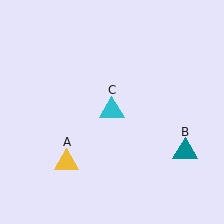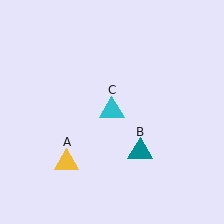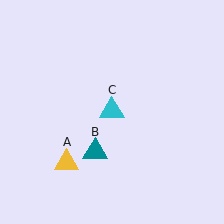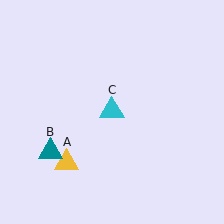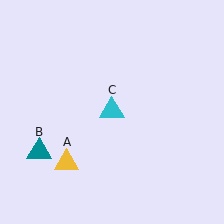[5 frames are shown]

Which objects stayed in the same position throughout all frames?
Yellow triangle (object A) and cyan triangle (object C) remained stationary.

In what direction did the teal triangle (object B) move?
The teal triangle (object B) moved left.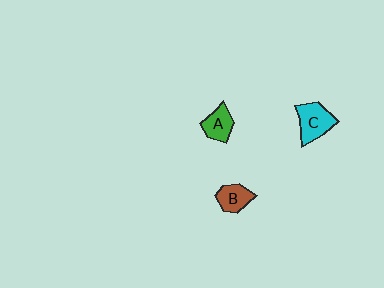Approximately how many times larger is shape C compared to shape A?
Approximately 1.4 times.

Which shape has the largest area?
Shape C (cyan).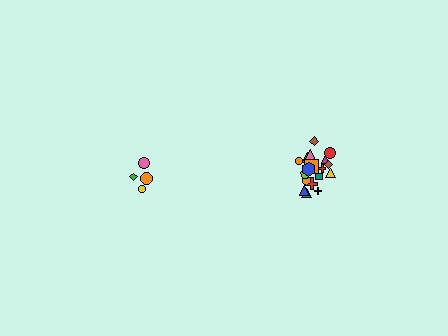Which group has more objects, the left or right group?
The right group.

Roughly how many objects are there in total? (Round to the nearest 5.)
Roughly 20 objects in total.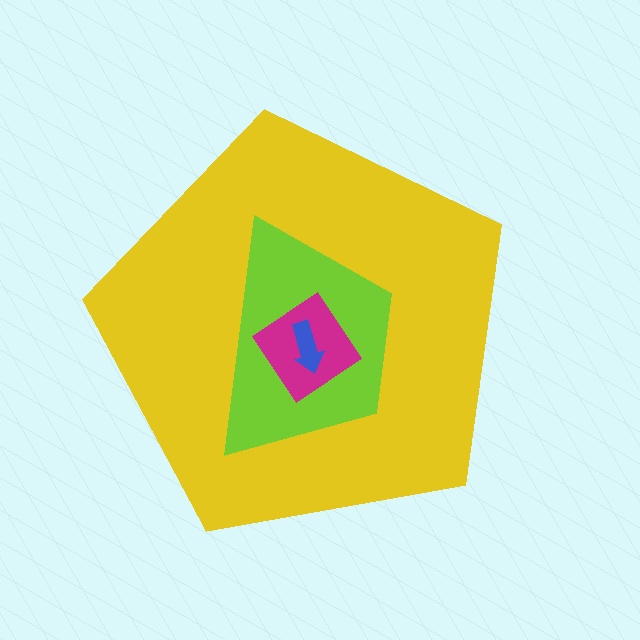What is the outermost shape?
The yellow pentagon.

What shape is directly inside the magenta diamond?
The blue arrow.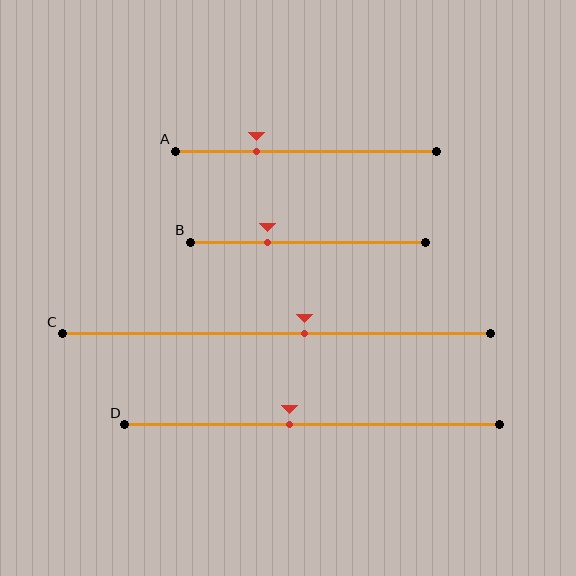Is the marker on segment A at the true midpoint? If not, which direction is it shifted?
No, the marker on segment A is shifted to the left by about 19% of the segment length.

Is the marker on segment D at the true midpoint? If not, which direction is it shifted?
No, the marker on segment D is shifted to the left by about 6% of the segment length.